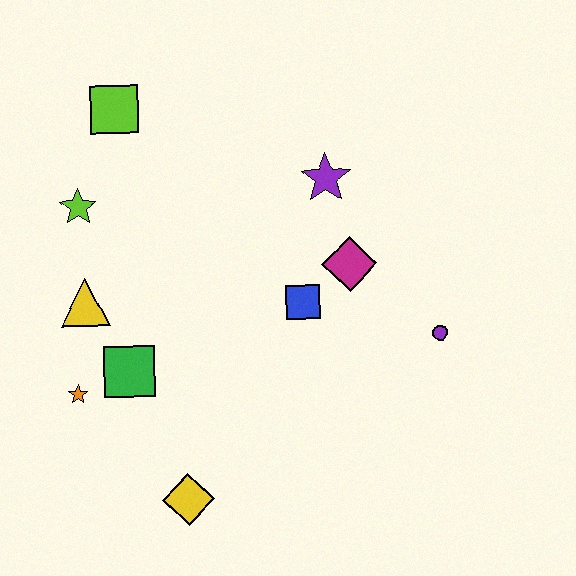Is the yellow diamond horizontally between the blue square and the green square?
Yes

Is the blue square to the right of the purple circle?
No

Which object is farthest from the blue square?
The lime square is farthest from the blue square.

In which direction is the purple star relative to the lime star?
The purple star is to the right of the lime star.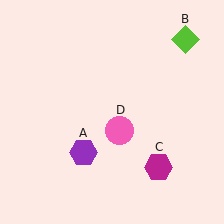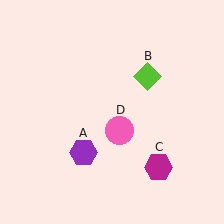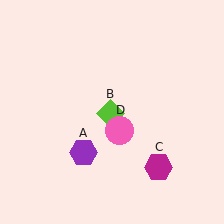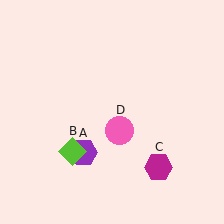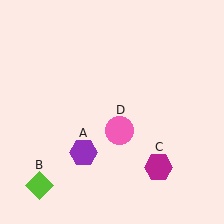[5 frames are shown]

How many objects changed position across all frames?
1 object changed position: lime diamond (object B).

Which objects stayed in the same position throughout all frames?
Purple hexagon (object A) and magenta hexagon (object C) and pink circle (object D) remained stationary.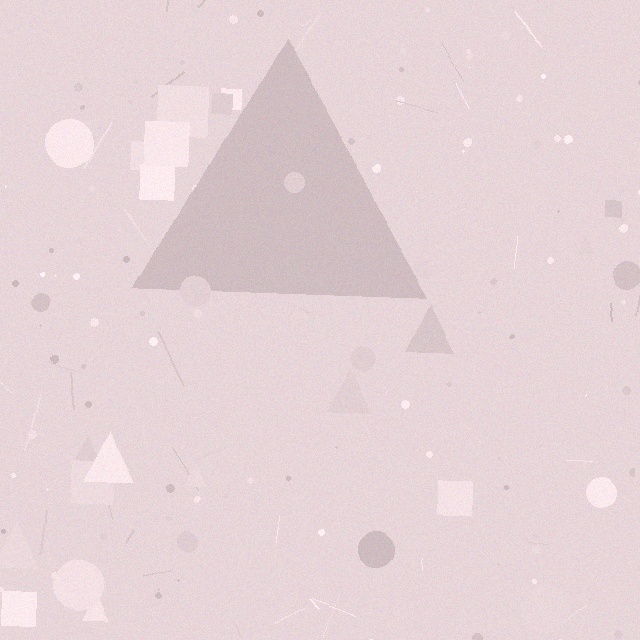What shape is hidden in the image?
A triangle is hidden in the image.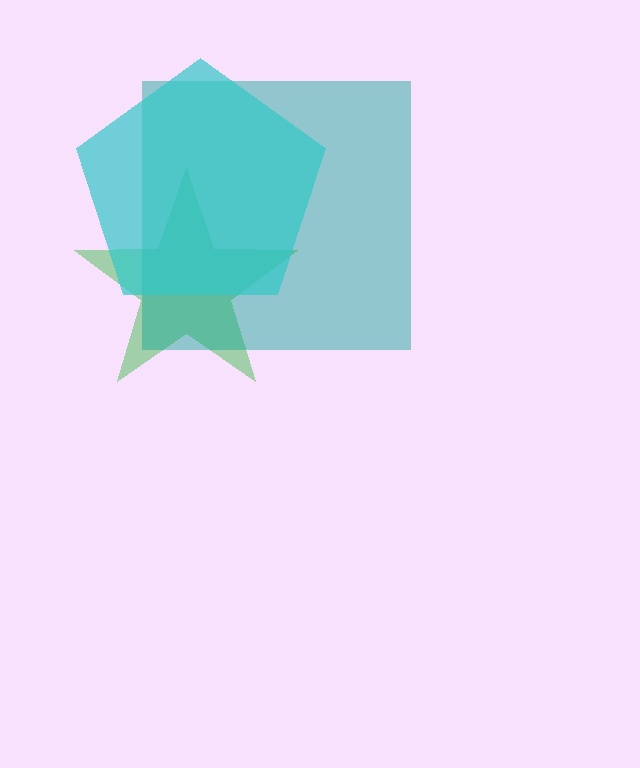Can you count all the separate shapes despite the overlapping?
Yes, there are 3 separate shapes.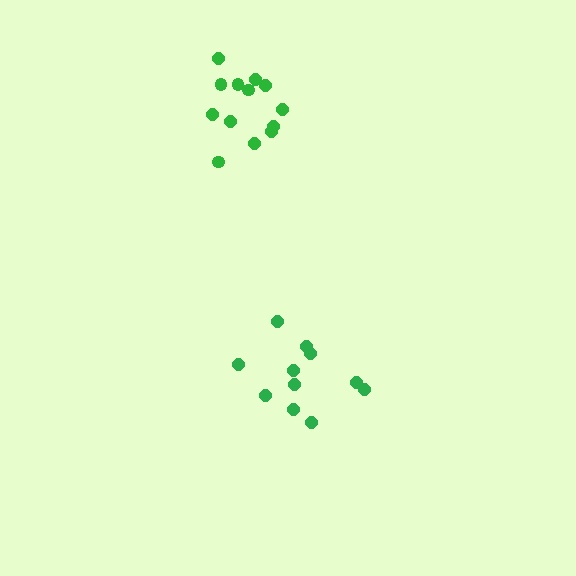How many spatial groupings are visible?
There are 2 spatial groupings.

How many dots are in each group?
Group 1: 13 dots, Group 2: 11 dots (24 total).